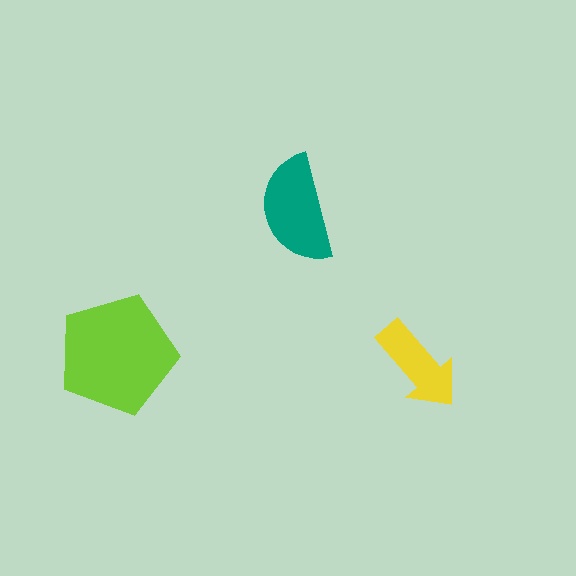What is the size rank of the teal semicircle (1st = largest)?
2nd.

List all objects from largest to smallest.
The lime pentagon, the teal semicircle, the yellow arrow.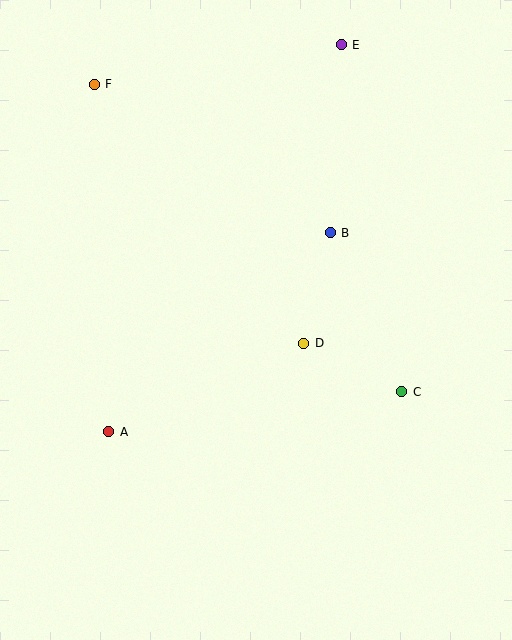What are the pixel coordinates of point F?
Point F is at (94, 84).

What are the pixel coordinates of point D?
Point D is at (304, 343).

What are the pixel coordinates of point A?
Point A is at (109, 432).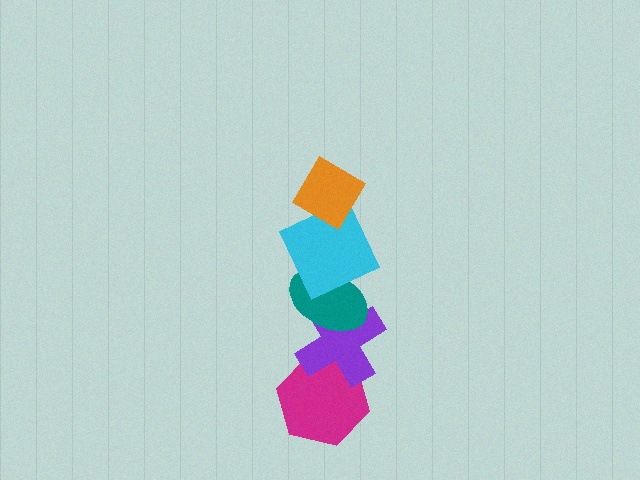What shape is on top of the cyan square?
The orange diamond is on top of the cyan square.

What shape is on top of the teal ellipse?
The cyan square is on top of the teal ellipse.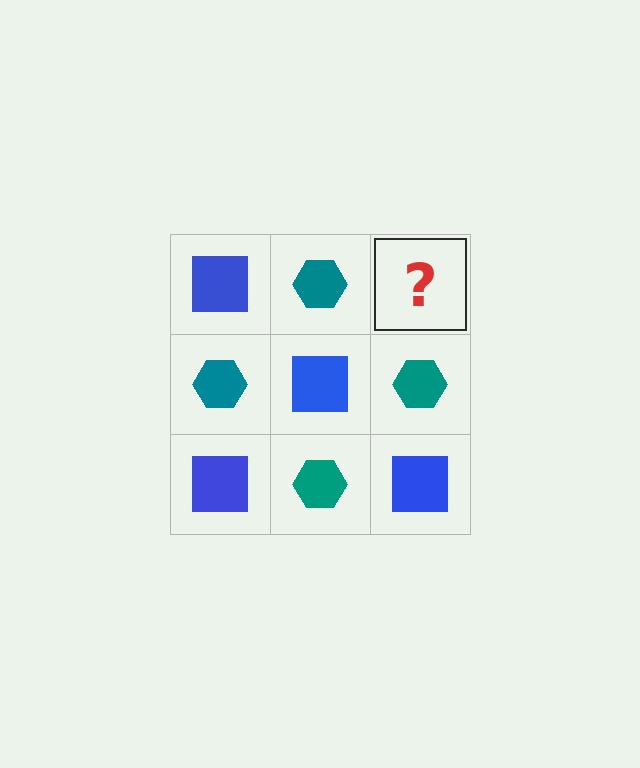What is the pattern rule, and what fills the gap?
The rule is that it alternates blue square and teal hexagon in a checkerboard pattern. The gap should be filled with a blue square.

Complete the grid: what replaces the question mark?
The question mark should be replaced with a blue square.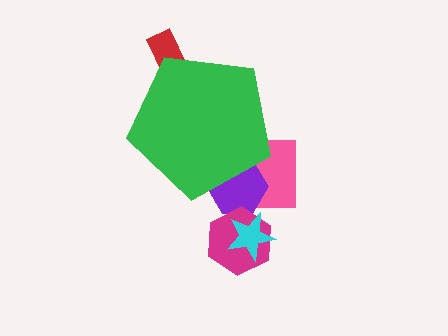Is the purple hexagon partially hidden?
Yes, the purple hexagon is partially hidden behind the green pentagon.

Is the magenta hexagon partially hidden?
No, the magenta hexagon is fully visible.